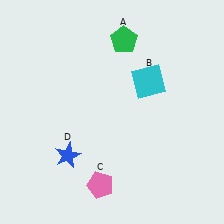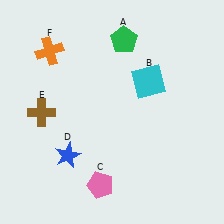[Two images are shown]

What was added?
A brown cross (E), an orange cross (F) were added in Image 2.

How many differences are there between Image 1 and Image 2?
There are 2 differences between the two images.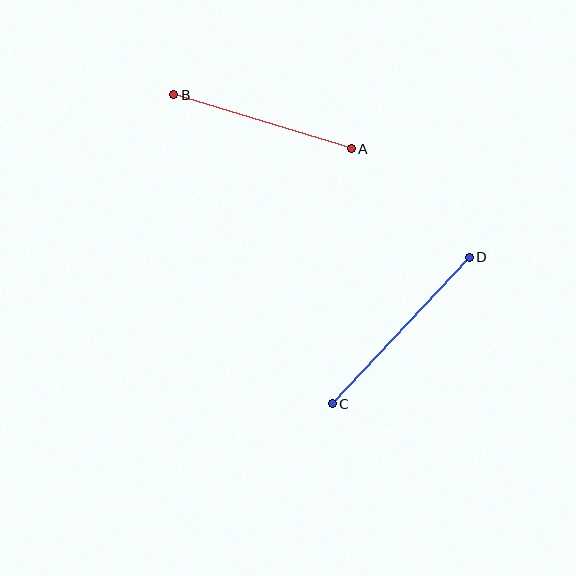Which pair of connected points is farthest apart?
Points C and D are farthest apart.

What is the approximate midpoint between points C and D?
The midpoint is at approximately (401, 331) pixels.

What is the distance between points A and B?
The distance is approximately 185 pixels.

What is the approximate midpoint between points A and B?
The midpoint is at approximately (263, 122) pixels.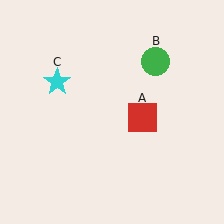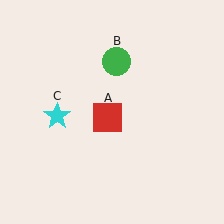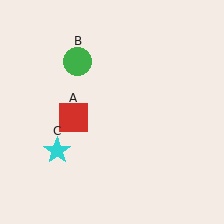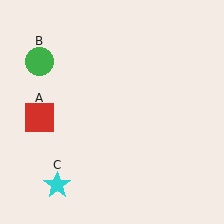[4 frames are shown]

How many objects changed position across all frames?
3 objects changed position: red square (object A), green circle (object B), cyan star (object C).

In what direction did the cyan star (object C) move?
The cyan star (object C) moved down.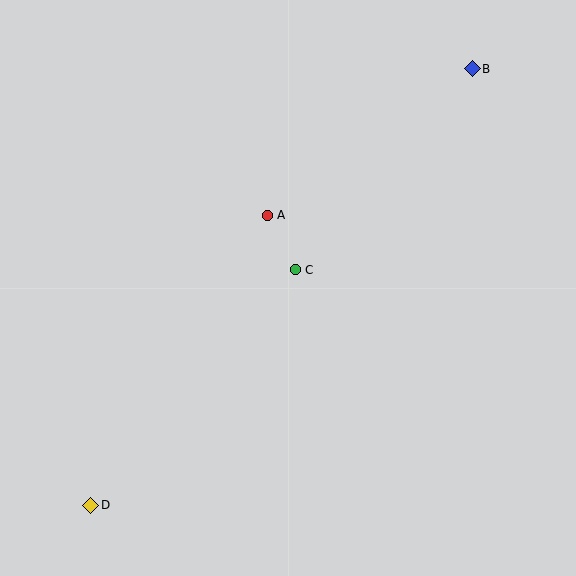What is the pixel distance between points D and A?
The distance between D and A is 340 pixels.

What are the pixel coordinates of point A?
Point A is at (267, 215).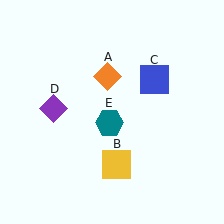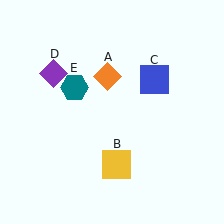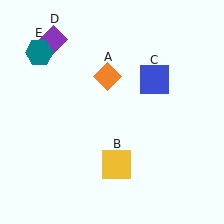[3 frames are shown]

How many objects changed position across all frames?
2 objects changed position: purple diamond (object D), teal hexagon (object E).